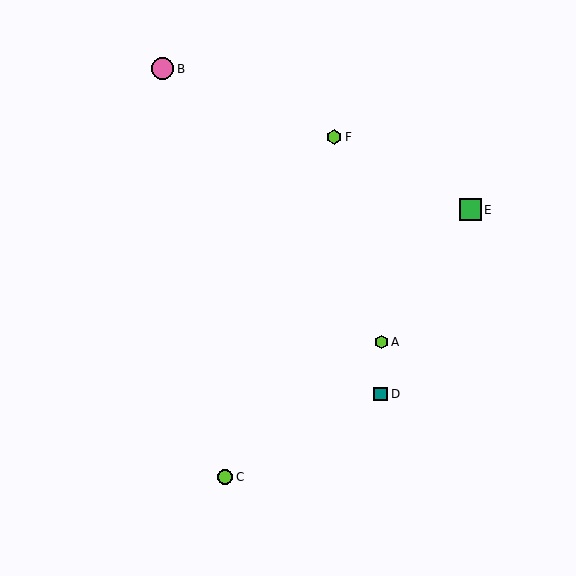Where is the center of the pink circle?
The center of the pink circle is at (162, 69).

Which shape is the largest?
The pink circle (labeled B) is the largest.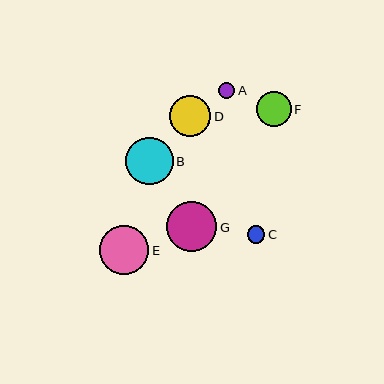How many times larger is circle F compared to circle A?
Circle F is approximately 2.2 times the size of circle A.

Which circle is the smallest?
Circle A is the smallest with a size of approximately 16 pixels.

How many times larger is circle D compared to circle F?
Circle D is approximately 1.2 times the size of circle F.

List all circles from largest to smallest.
From largest to smallest: G, E, B, D, F, C, A.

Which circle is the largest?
Circle G is the largest with a size of approximately 50 pixels.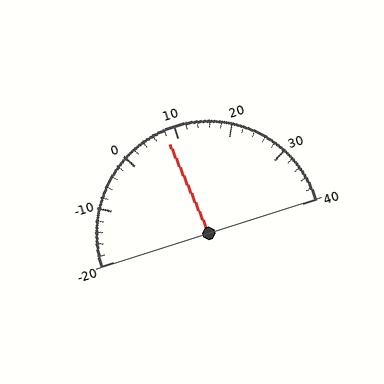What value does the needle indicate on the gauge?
The needle indicates approximately 8.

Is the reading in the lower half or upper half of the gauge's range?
The reading is in the lower half of the range (-20 to 40).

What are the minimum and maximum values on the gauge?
The gauge ranges from -20 to 40.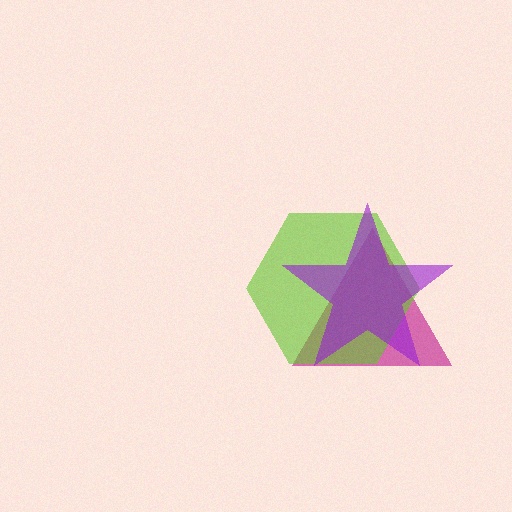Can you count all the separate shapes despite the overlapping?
Yes, there are 3 separate shapes.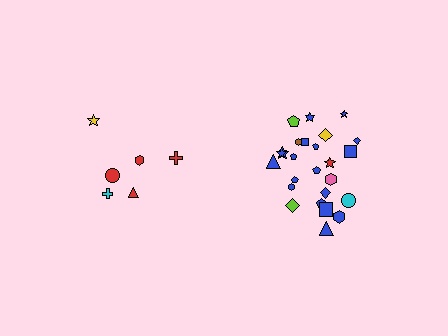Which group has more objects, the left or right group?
The right group.